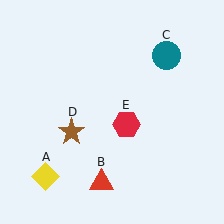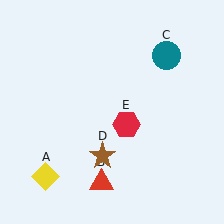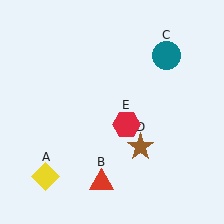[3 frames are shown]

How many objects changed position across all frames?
1 object changed position: brown star (object D).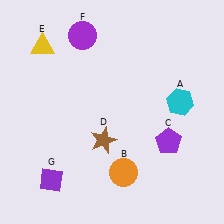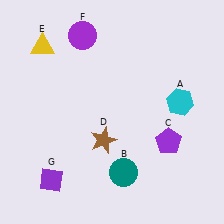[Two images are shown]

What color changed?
The circle (B) changed from orange in Image 1 to teal in Image 2.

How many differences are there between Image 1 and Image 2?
There is 1 difference between the two images.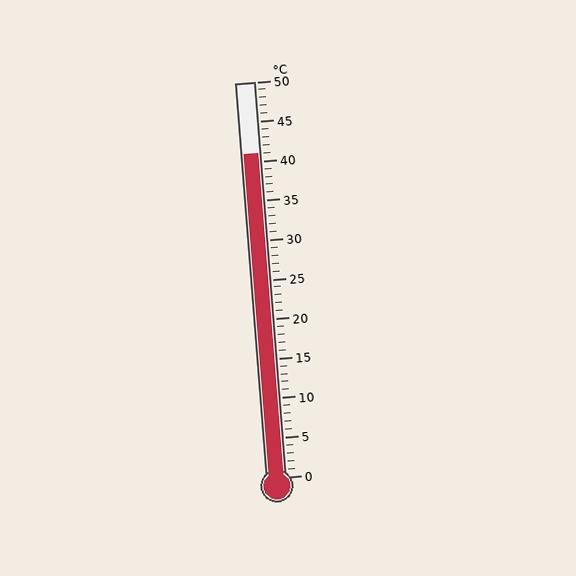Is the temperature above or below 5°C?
The temperature is above 5°C.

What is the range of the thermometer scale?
The thermometer scale ranges from 0°C to 50°C.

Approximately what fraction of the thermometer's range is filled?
The thermometer is filled to approximately 80% of its range.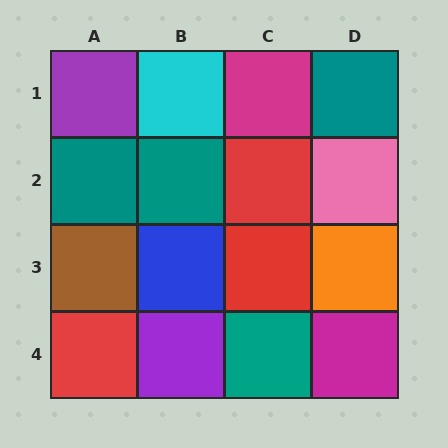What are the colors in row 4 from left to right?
Red, purple, teal, magenta.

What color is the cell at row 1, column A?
Purple.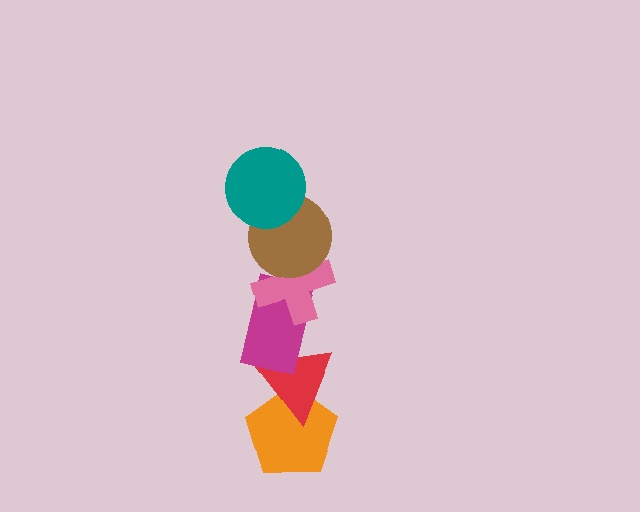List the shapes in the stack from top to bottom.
From top to bottom: the teal circle, the brown circle, the pink cross, the magenta rectangle, the red triangle, the orange pentagon.